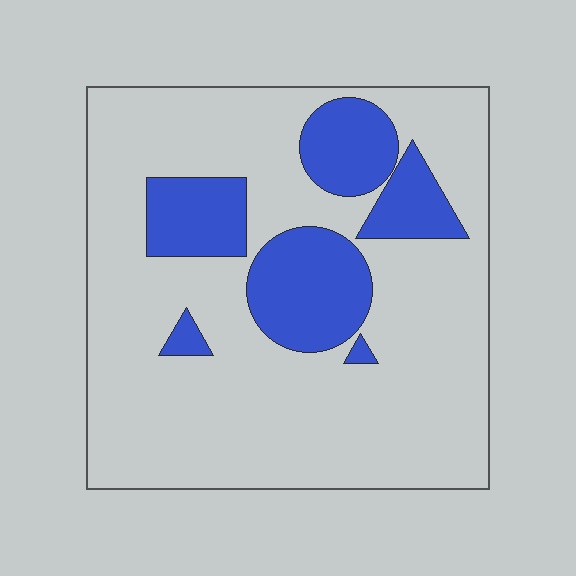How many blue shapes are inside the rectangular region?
6.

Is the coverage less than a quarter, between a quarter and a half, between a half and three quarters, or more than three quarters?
Less than a quarter.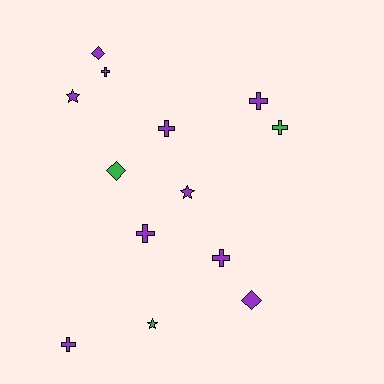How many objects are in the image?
There are 13 objects.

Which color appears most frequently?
Purple, with 10 objects.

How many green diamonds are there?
There is 1 green diamond.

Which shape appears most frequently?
Cross, with 7 objects.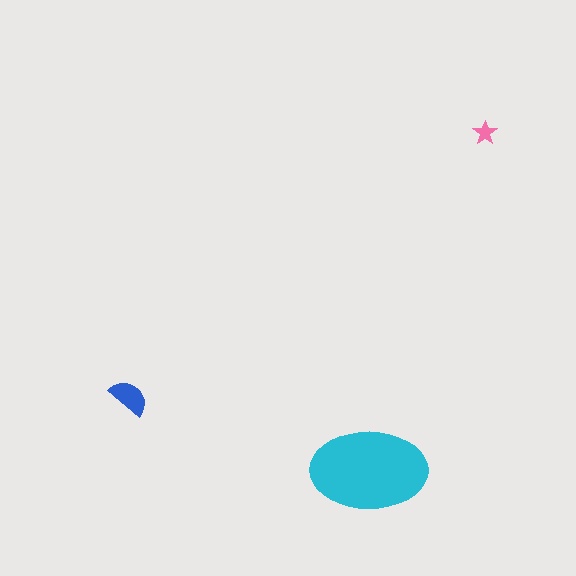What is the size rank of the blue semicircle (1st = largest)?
2nd.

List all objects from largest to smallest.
The cyan ellipse, the blue semicircle, the pink star.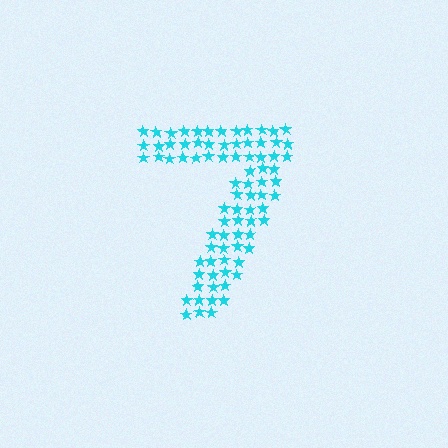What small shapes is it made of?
It is made of small stars.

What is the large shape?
The large shape is the digit 7.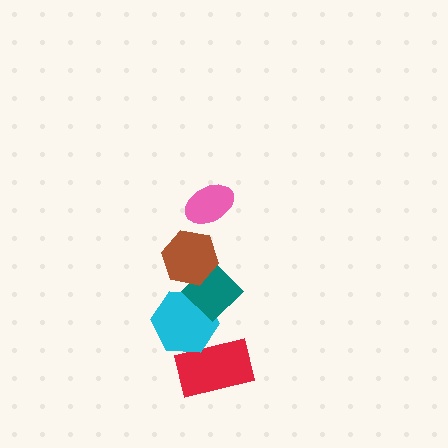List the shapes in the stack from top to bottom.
From top to bottom: the pink ellipse, the brown hexagon, the teal diamond, the cyan hexagon, the red rectangle.